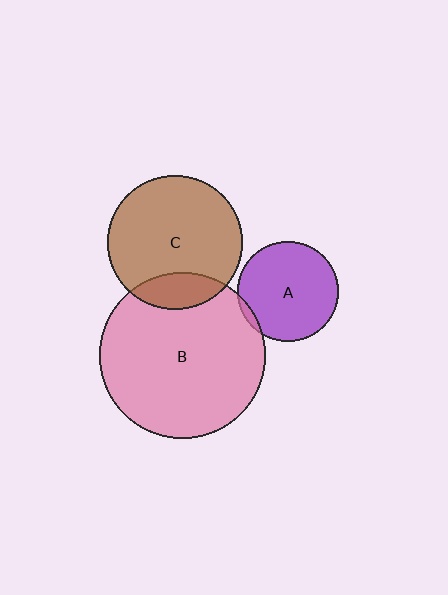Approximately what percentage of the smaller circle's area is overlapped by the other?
Approximately 5%.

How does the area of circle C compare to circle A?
Approximately 1.8 times.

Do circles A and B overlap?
Yes.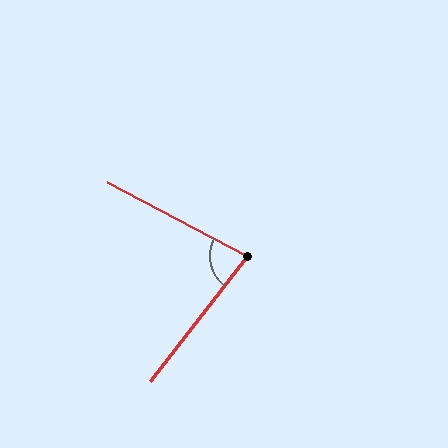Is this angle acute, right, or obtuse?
It is acute.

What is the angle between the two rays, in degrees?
Approximately 80 degrees.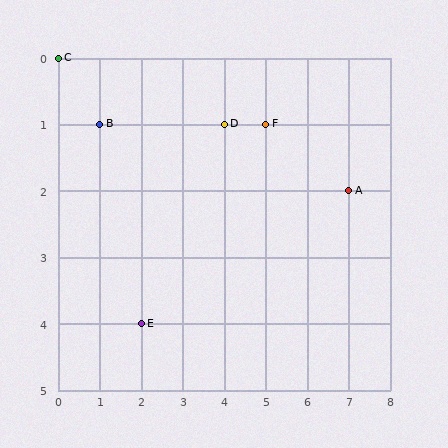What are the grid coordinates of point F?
Point F is at grid coordinates (5, 1).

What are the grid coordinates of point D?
Point D is at grid coordinates (4, 1).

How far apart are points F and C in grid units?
Points F and C are 5 columns and 1 row apart (about 5.1 grid units diagonally).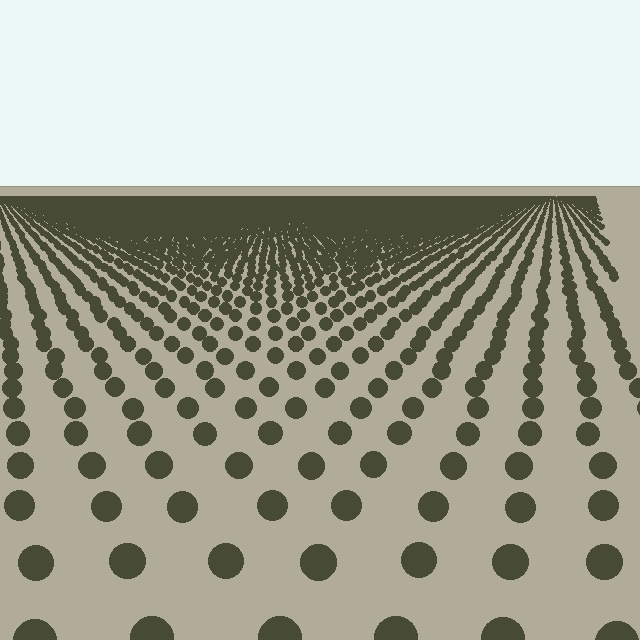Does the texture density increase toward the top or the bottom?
Density increases toward the top.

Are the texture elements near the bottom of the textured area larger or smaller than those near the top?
Larger. Near the bottom, elements are closer to the viewer and appear at a bigger on-screen size.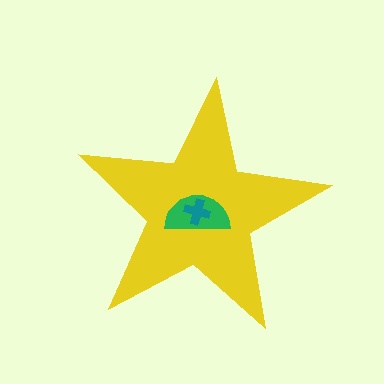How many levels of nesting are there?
3.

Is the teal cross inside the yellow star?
Yes.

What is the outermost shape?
The yellow star.